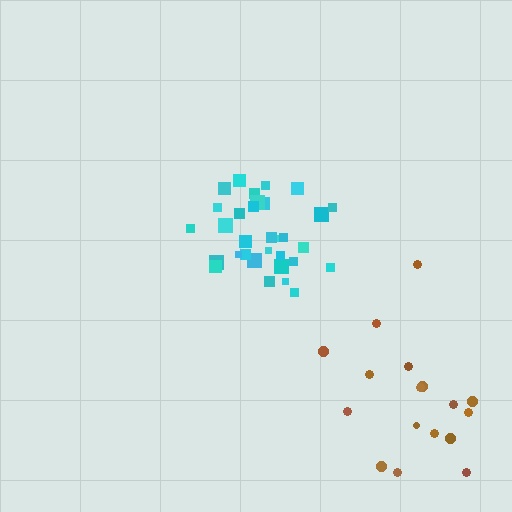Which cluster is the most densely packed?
Cyan.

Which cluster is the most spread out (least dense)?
Brown.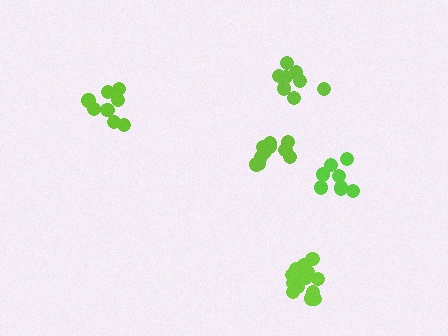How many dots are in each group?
Group 1: 11 dots, Group 2: 8 dots, Group 3: 8 dots, Group 4: 8 dots, Group 5: 13 dots (48 total).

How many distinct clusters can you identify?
There are 5 distinct clusters.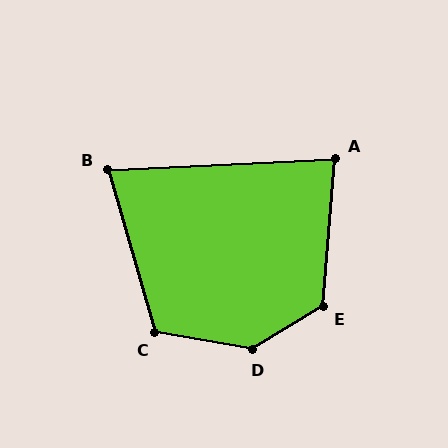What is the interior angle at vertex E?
Approximately 126 degrees (obtuse).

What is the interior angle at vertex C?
Approximately 116 degrees (obtuse).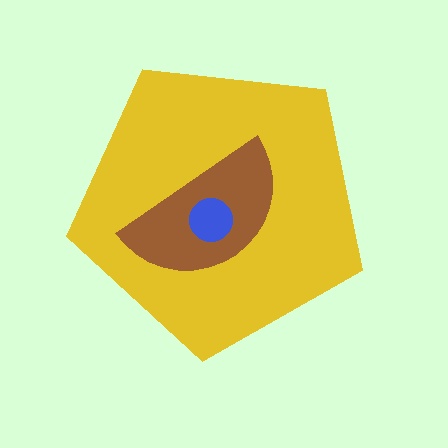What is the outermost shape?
The yellow pentagon.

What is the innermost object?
The blue circle.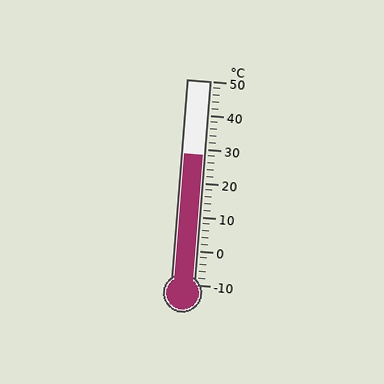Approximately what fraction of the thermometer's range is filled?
The thermometer is filled to approximately 65% of its range.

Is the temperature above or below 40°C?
The temperature is below 40°C.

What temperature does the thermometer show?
The thermometer shows approximately 28°C.